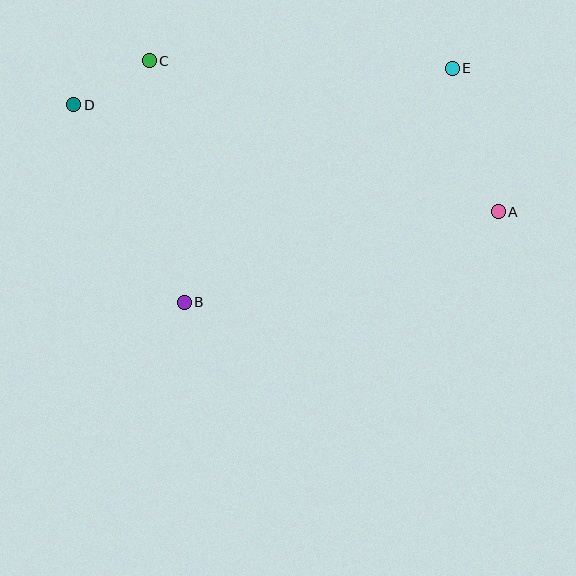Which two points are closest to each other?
Points C and D are closest to each other.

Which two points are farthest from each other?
Points A and D are farthest from each other.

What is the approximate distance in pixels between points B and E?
The distance between B and E is approximately 356 pixels.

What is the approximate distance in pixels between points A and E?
The distance between A and E is approximately 151 pixels.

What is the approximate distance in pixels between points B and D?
The distance between B and D is approximately 227 pixels.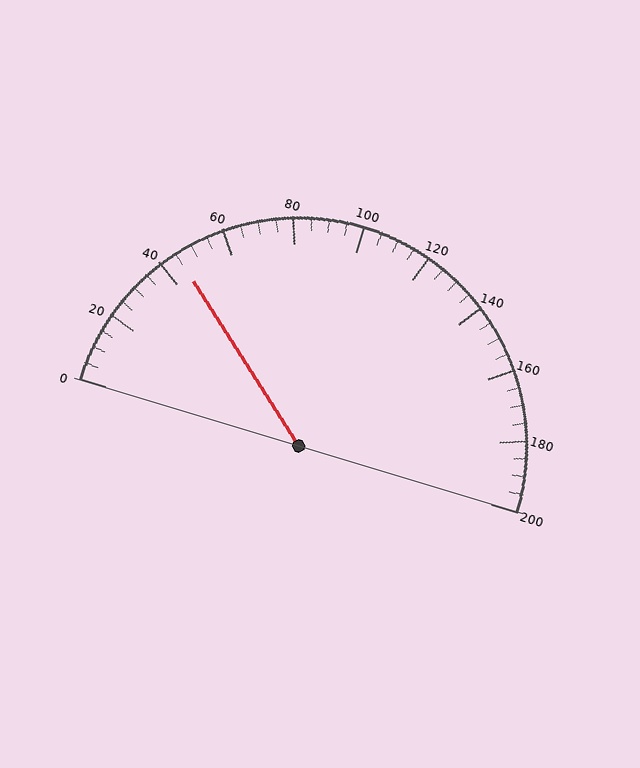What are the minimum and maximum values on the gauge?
The gauge ranges from 0 to 200.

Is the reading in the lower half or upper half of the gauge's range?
The reading is in the lower half of the range (0 to 200).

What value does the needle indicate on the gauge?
The needle indicates approximately 45.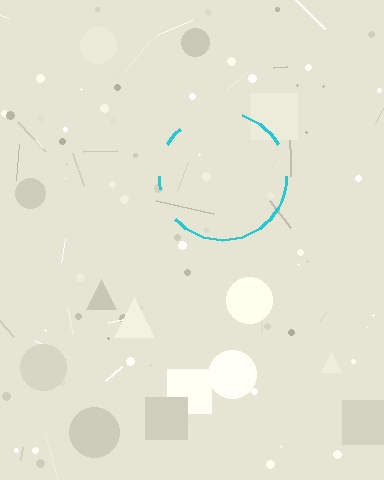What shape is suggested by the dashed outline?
The dashed outline suggests a circle.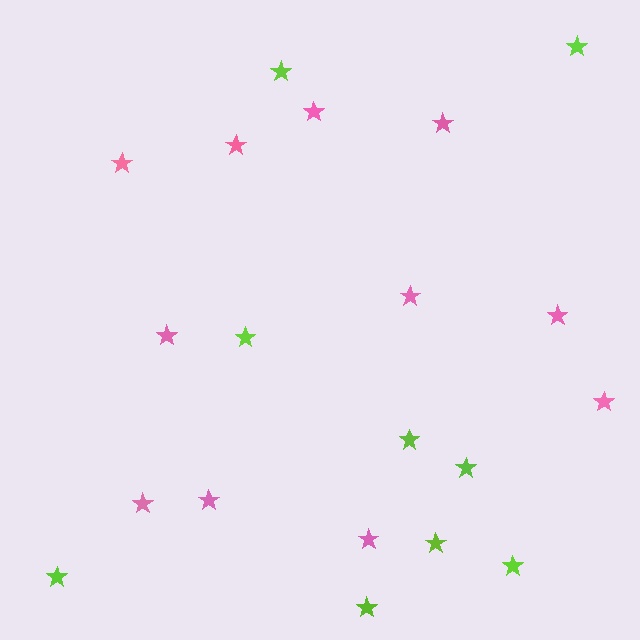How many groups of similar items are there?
There are 2 groups: one group of pink stars (11) and one group of lime stars (9).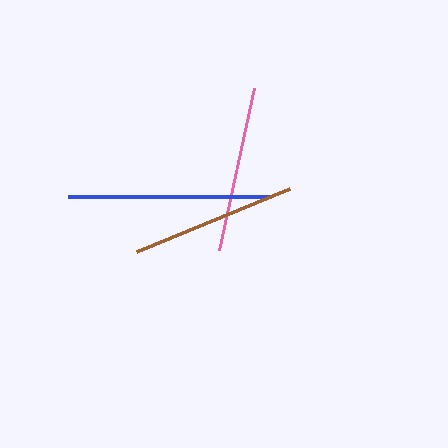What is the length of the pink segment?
The pink segment is approximately 166 pixels long.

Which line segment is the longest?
The blue line is the longest at approximately 202 pixels.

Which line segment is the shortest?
The brown line is the shortest at approximately 166 pixels.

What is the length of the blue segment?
The blue segment is approximately 202 pixels long.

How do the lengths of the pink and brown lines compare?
The pink and brown lines are approximately the same length.